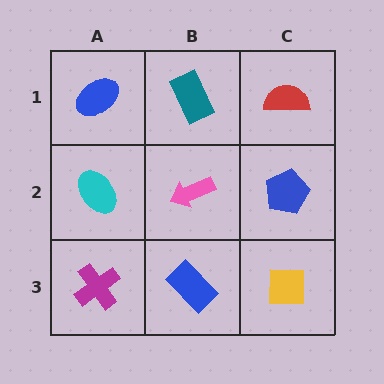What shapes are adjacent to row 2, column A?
A blue ellipse (row 1, column A), a magenta cross (row 3, column A), a pink arrow (row 2, column B).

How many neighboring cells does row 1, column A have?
2.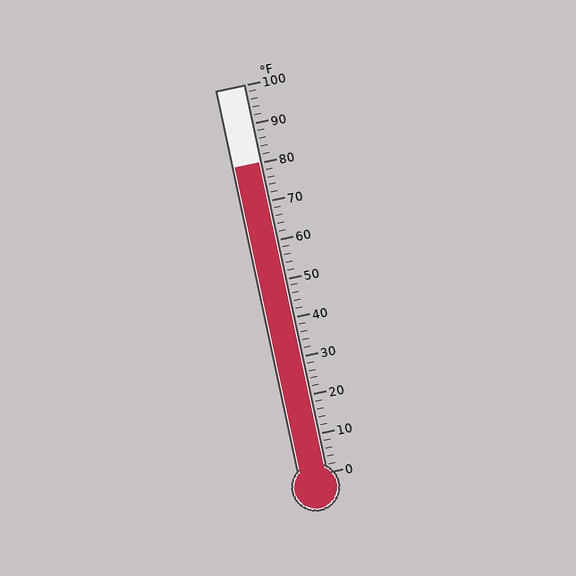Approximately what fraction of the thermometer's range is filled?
The thermometer is filled to approximately 80% of its range.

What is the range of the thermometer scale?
The thermometer scale ranges from 0°F to 100°F.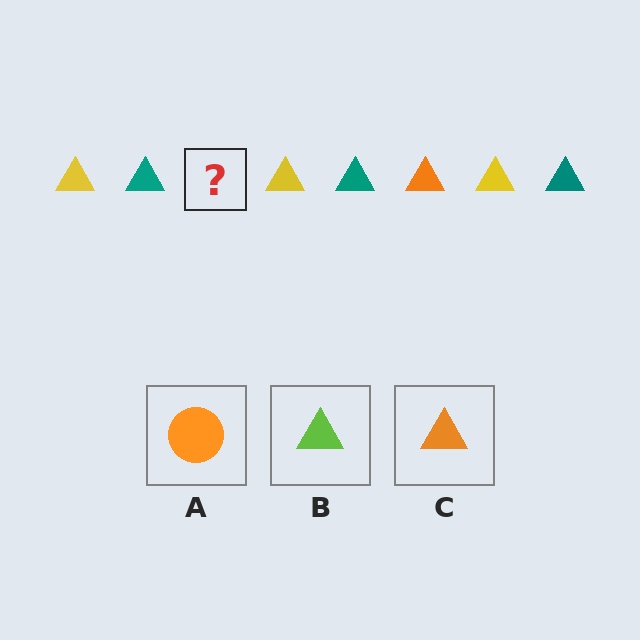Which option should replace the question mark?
Option C.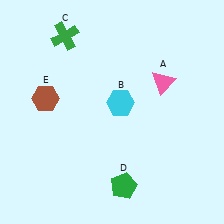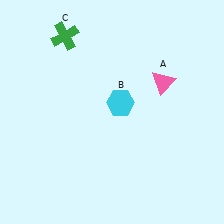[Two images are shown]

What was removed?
The green pentagon (D), the brown hexagon (E) were removed in Image 2.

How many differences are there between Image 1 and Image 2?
There are 2 differences between the two images.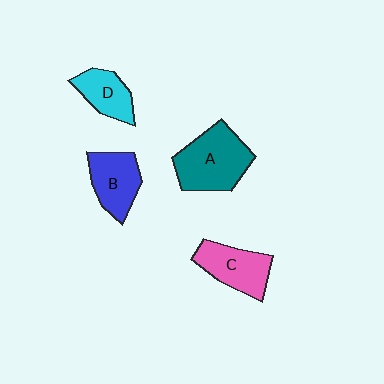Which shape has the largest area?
Shape A (teal).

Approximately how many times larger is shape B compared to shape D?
Approximately 1.3 times.